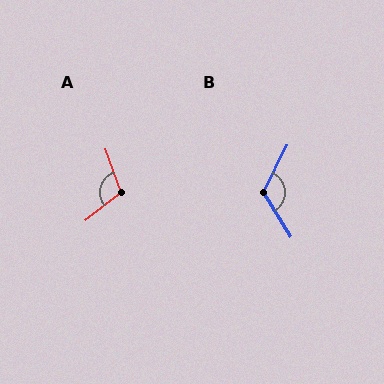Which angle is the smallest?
A, at approximately 109 degrees.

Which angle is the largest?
B, at approximately 122 degrees.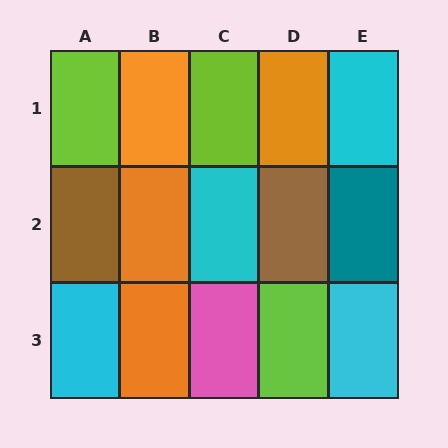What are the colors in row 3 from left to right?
Cyan, orange, pink, lime, cyan.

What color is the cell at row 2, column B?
Orange.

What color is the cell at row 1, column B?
Orange.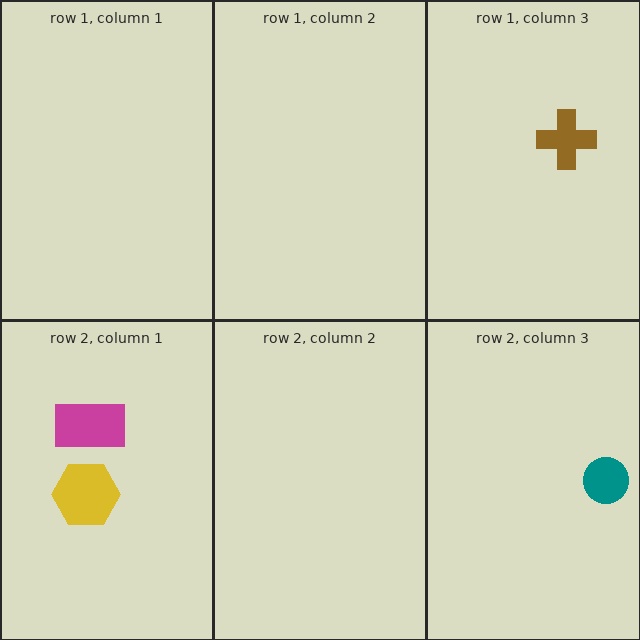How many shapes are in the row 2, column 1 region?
2.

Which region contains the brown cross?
The row 1, column 3 region.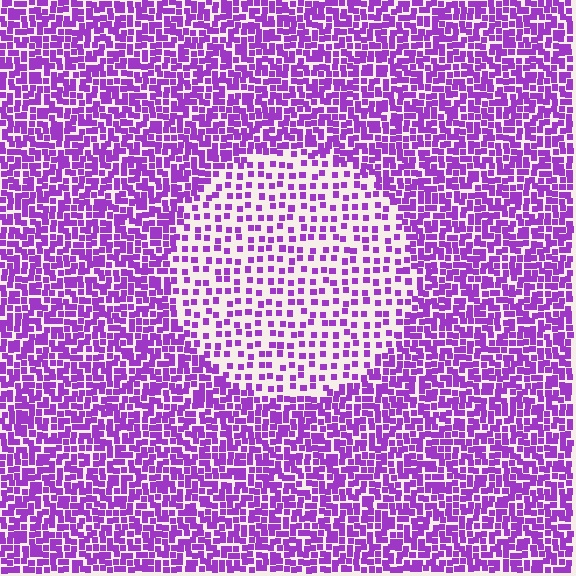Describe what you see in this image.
The image contains small purple elements arranged at two different densities. A circle-shaped region is visible where the elements are less densely packed than the surrounding area.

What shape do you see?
I see a circle.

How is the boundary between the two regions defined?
The boundary is defined by a change in element density (approximately 2.3x ratio). All elements are the same color, size, and shape.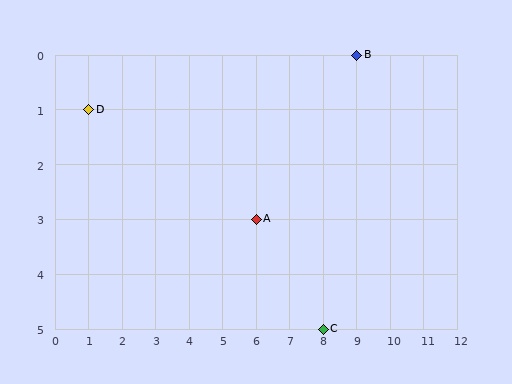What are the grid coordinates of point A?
Point A is at grid coordinates (6, 3).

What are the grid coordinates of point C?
Point C is at grid coordinates (8, 5).